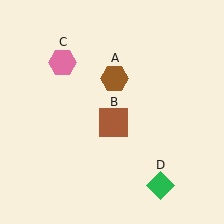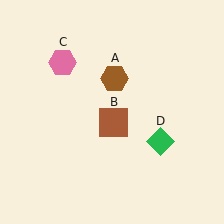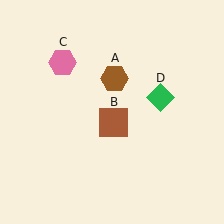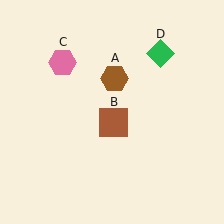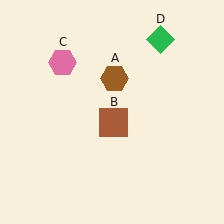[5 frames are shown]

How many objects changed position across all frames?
1 object changed position: green diamond (object D).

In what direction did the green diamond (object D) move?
The green diamond (object D) moved up.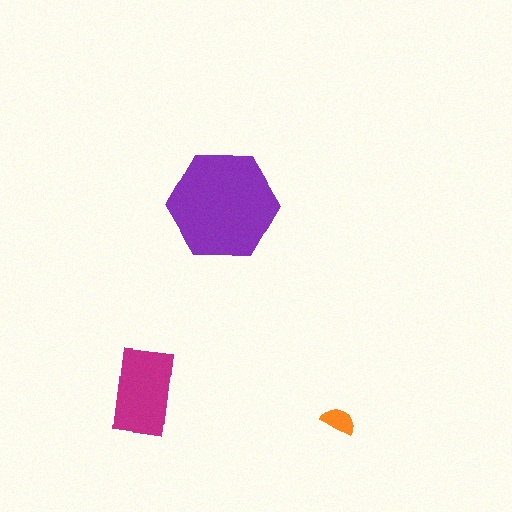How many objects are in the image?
There are 3 objects in the image.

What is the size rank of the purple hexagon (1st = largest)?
1st.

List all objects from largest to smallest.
The purple hexagon, the magenta rectangle, the orange semicircle.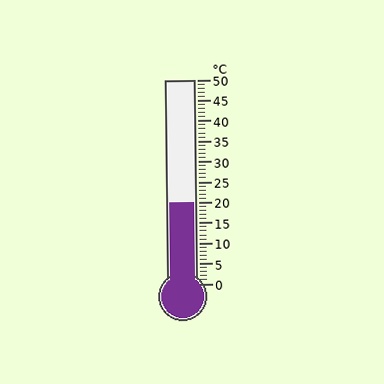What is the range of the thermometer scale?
The thermometer scale ranges from 0°C to 50°C.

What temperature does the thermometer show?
The thermometer shows approximately 20°C.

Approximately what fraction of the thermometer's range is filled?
The thermometer is filled to approximately 40% of its range.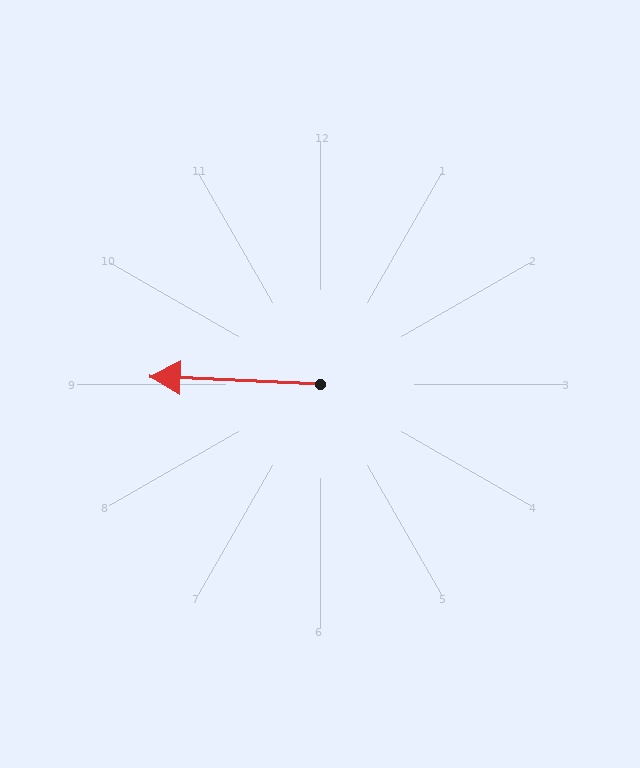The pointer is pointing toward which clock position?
Roughly 9 o'clock.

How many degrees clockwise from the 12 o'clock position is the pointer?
Approximately 273 degrees.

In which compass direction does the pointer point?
West.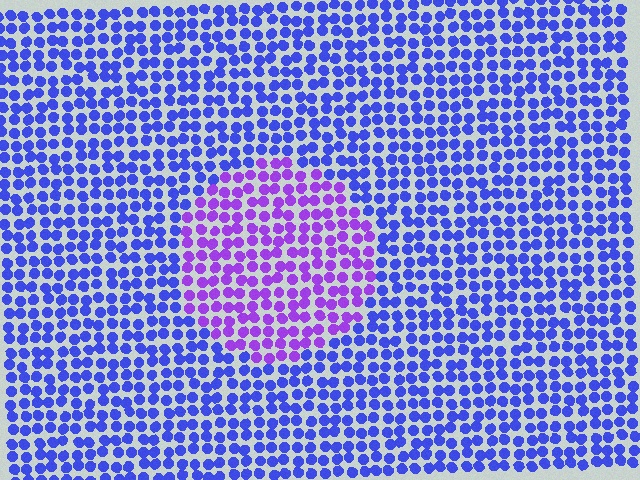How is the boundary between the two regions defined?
The boundary is defined purely by a slight shift in hue (about 40 degrees). Spacing, size, and orientation are identical on both sides.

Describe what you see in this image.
The image is filled with small blue elements in a uniform arrangement. A circle-shaped region is visible where the elements are tinted to a slightly different hue, forming a subtle color boundary.